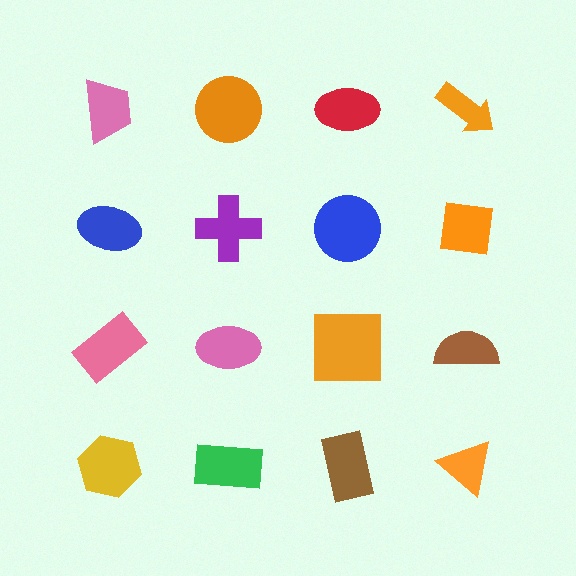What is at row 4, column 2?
A green rectangle.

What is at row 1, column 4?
An orange arrow.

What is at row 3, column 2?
A pink ellipse.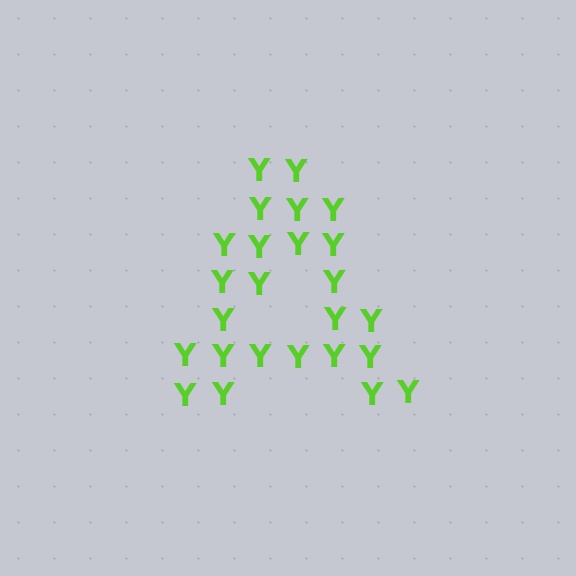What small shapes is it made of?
It is made of small letter Y's.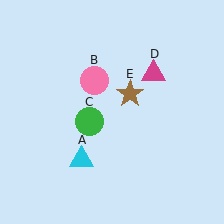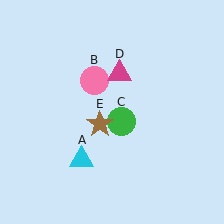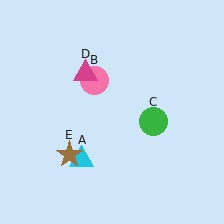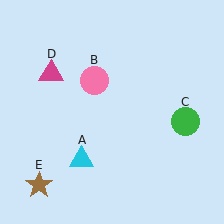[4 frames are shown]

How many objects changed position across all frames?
3 objects changed position: green circle (object C), magenta triangle (object D), brown star (object E).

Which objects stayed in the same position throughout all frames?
Cyan triangle (object A) and pink circle (object B) remained stationary.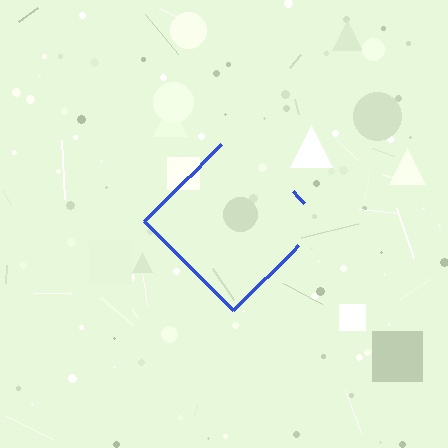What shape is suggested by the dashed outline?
The dashed outline suggests a diamond.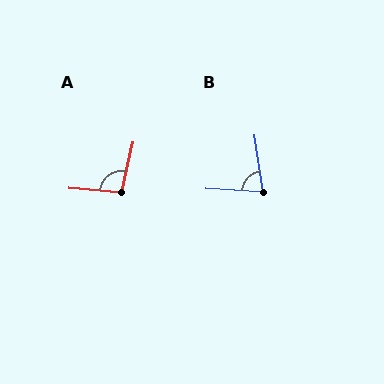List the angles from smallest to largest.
B (78°), A (98°).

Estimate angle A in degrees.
Approximately 98 degrees.